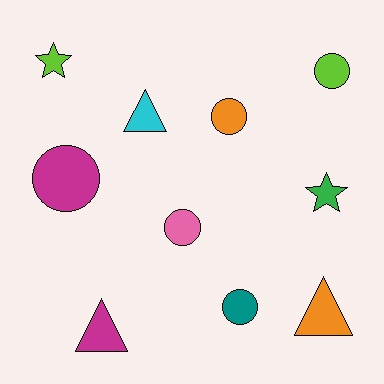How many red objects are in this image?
There are no red objects.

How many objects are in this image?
There are 10 objects.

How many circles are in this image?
There are 5 circles.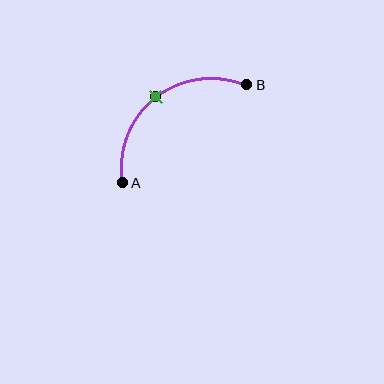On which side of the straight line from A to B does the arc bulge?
The arc bulges above and to the left of the straight line connecting A and B.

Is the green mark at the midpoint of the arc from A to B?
Yes. The green mark lies on the arc at equal arc-length from both A and B — it is the arc midpoint.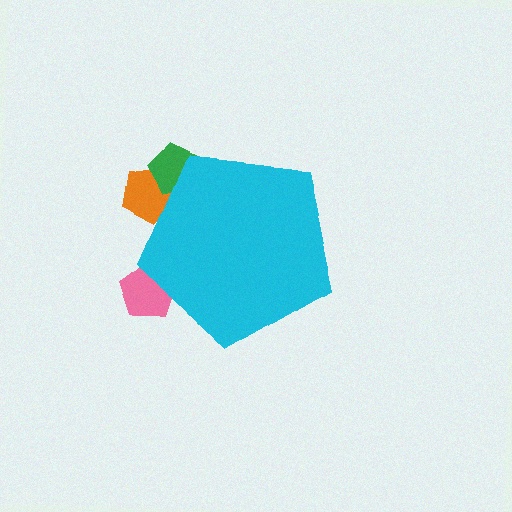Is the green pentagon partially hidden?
Yes, the green pentagon is partially hidden behind the cyan pentagon.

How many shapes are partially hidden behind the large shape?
3 shapes are partially hidden.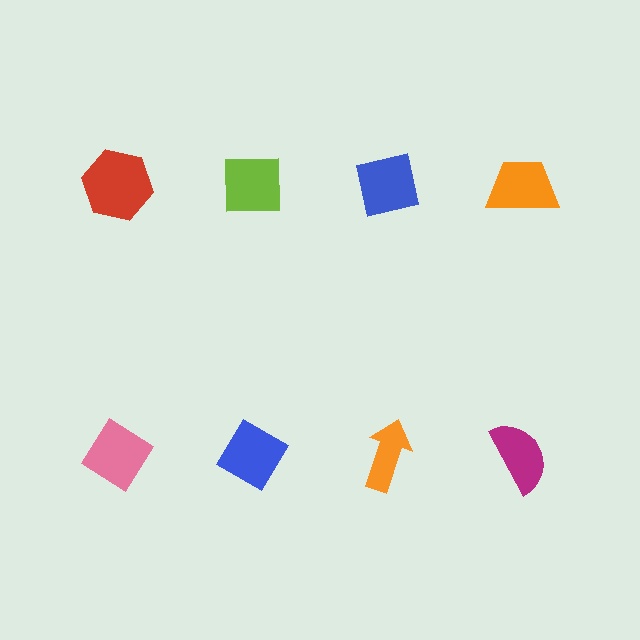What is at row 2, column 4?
A magenta semicircle.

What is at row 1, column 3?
A blue square.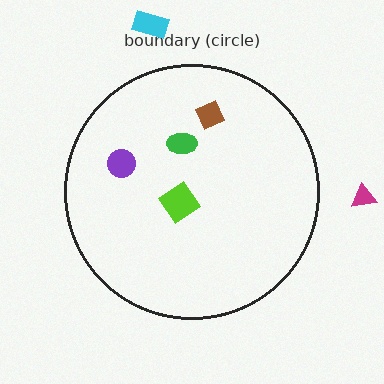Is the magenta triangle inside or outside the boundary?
Outside.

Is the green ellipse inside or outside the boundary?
Inside.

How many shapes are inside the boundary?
4 inside, 2 outside.